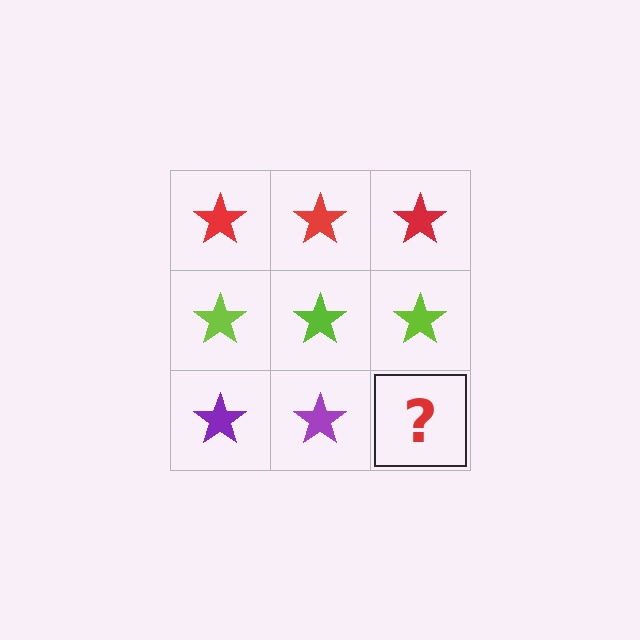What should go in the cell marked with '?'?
The missing cell should contain a purple star.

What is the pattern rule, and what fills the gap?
The rule is that each row has a consistent color. The gap should be filled with a purple star.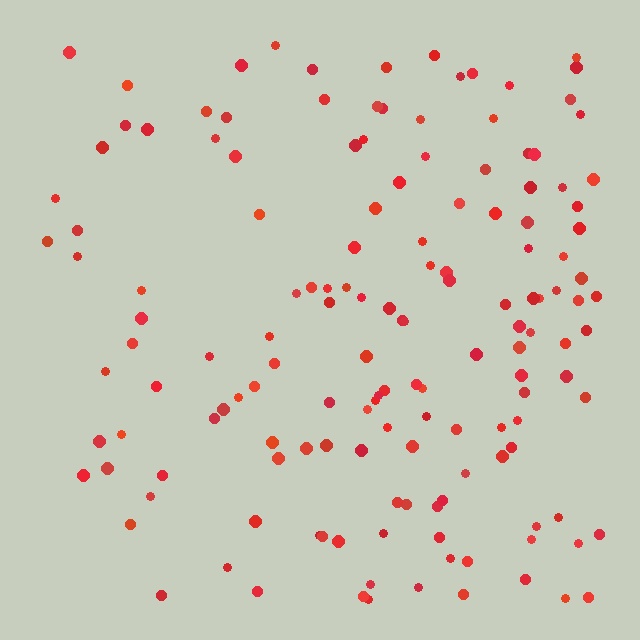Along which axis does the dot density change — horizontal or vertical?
Horizontal.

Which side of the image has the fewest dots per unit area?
The left.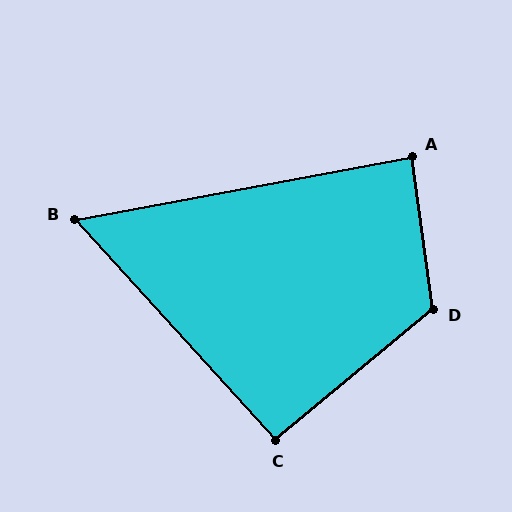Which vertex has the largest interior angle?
D, at approximately 122 degrees.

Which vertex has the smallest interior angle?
B, at approximately 58 degrees.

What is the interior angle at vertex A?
Approximately 87 degrees (approximately right).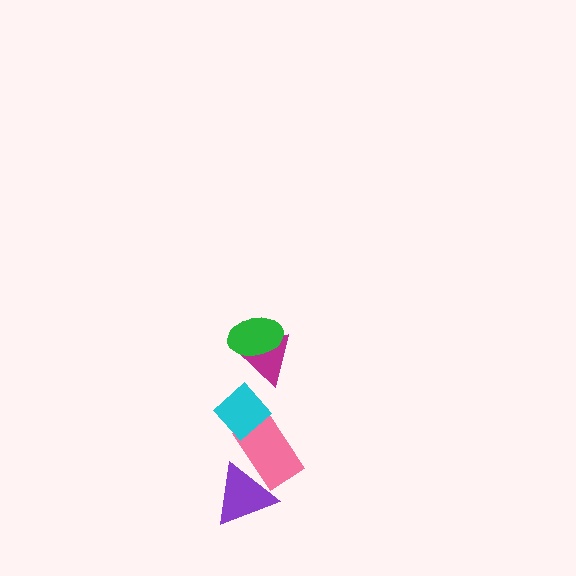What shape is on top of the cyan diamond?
The magenta triangle is on top of the cyan diamond.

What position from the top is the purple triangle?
The purple triangle is 5th from the top.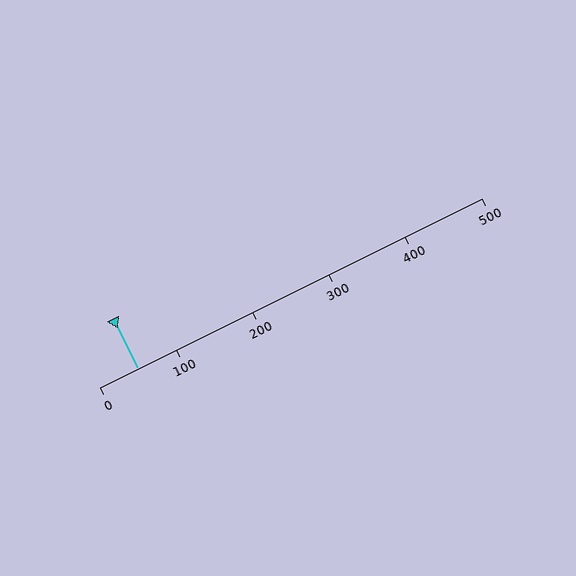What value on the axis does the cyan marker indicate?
The marker indicates approximately 50.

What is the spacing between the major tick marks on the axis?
The major ticks are spaced 100 apart.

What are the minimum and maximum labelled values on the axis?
The axis runs from 0 to 500.